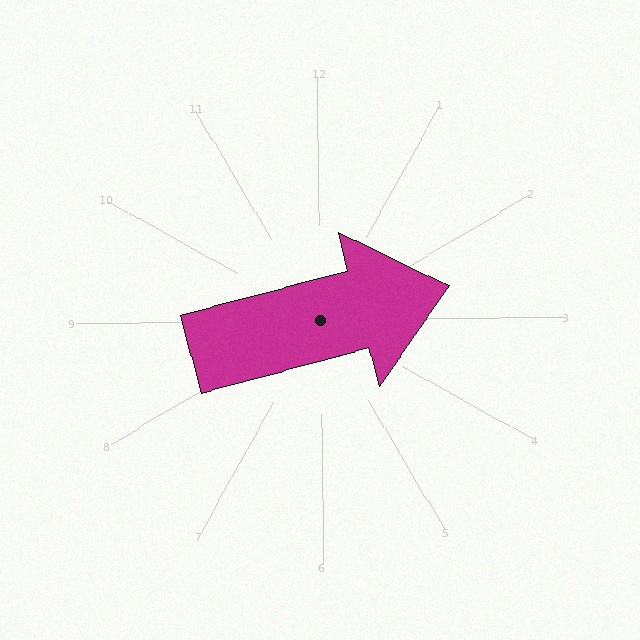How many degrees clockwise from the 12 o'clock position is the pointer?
Approximately 76 degrees.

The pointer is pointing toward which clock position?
Roughly 3 o'clock.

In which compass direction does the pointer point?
East.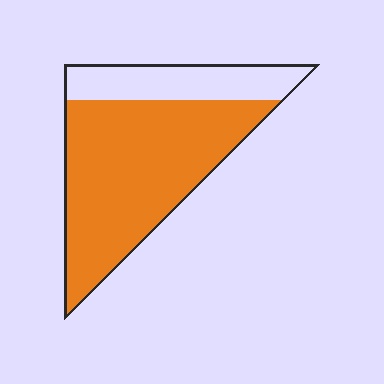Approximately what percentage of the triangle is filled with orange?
Approximately 75%.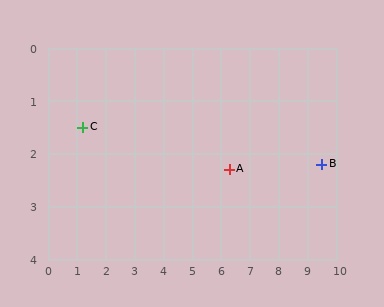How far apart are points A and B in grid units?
Points A and B are about 3.2 grid units apart.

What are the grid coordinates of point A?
Point A is at approximately (6.3, 2.3).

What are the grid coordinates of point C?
Point C is at approximately (1.2, 1.5).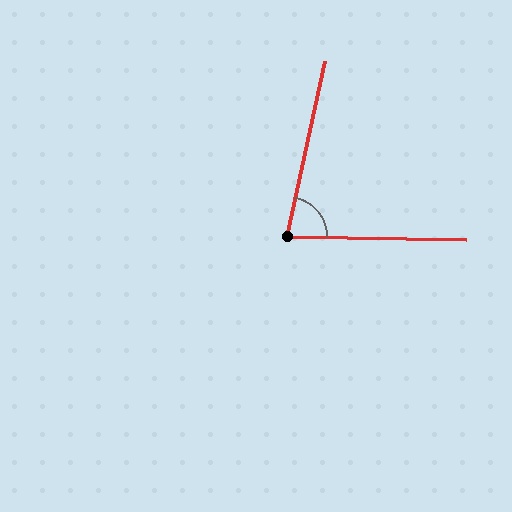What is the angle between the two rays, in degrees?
Approximately 79 degrees.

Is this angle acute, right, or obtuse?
It is acute.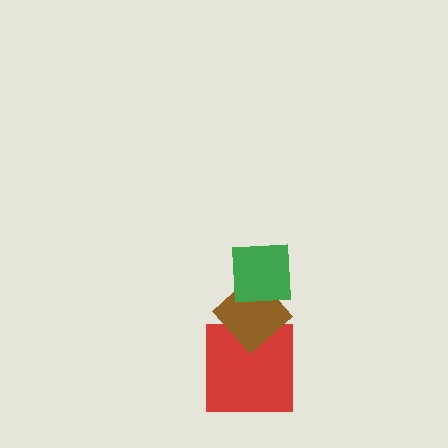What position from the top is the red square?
The red square is 3rd from the top.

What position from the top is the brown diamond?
The brown diamond is 2nd from the top.